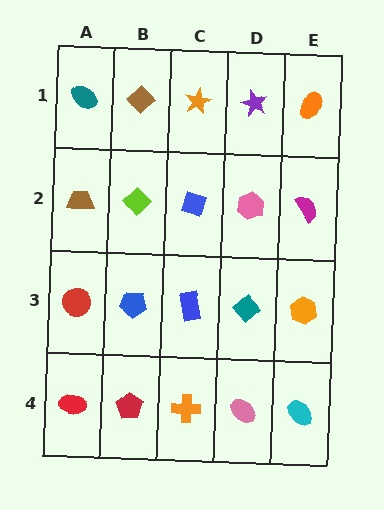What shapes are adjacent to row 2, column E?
An orange ellipse (row 1, column E), an orange hexagon (row 3, column E), a pink hexagon (row 2, column D).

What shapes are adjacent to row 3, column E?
A magenta semicircle (row 2, column E), a cyan ellipse (row 4, column E), a teal diamond (row 3, column D).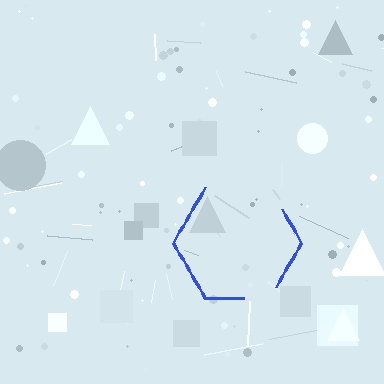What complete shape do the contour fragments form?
The contour fragments form a hexagon.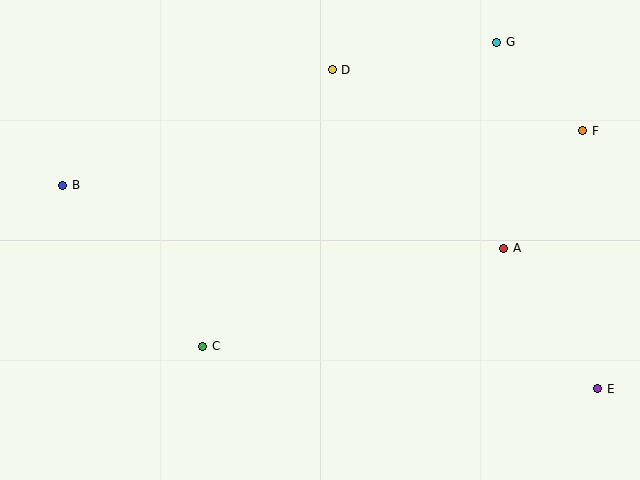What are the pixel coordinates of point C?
Point C is at (203, 346).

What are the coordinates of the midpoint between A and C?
The midpoint between A and C is at (353, 297).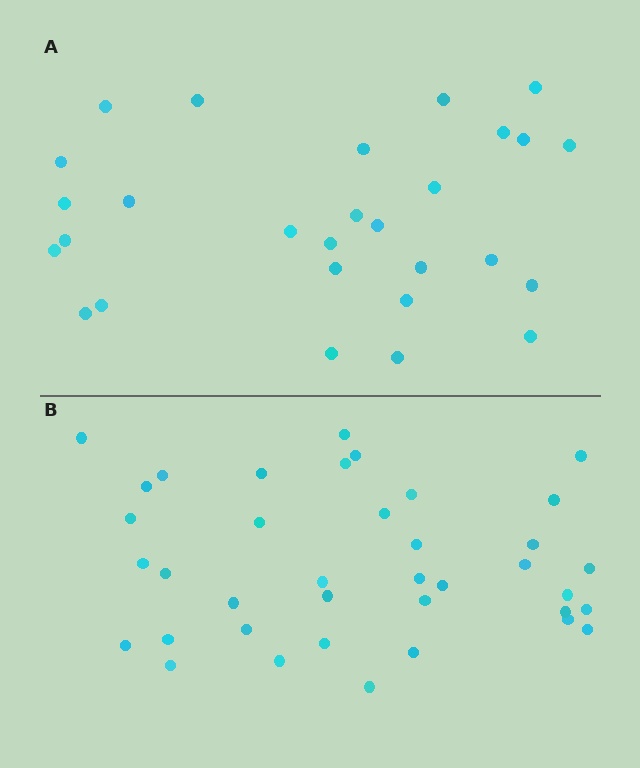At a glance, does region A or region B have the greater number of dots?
Region B (the bottom region) has more dots.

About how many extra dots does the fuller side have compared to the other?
Region B has roughly 10 or so more dots than region A.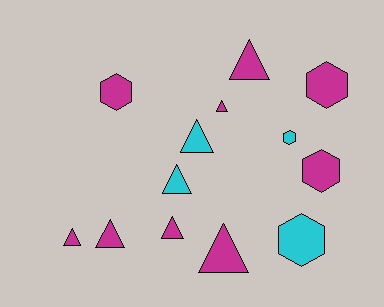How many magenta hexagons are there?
There are 3 magenta hexagons.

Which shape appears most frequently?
Triangle, with 8 objects.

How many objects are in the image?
There are 13 objects.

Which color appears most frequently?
Magenta, with 9 objects.